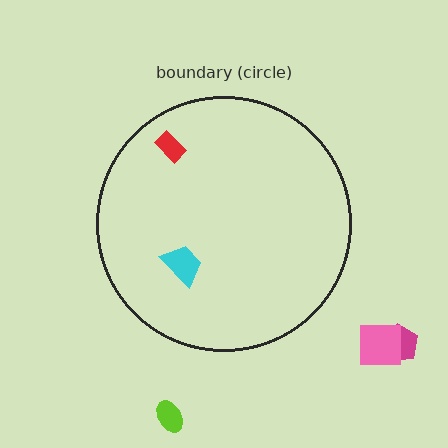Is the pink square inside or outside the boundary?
Outside.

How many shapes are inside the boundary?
2 inside, 3 outside.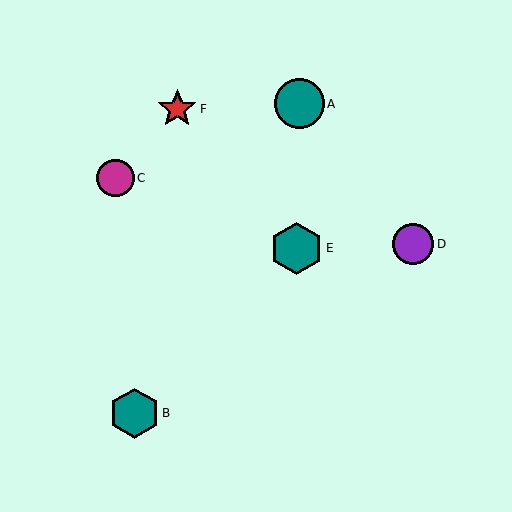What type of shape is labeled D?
Shape D is a purple circle.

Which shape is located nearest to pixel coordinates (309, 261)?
The teal hexagon (labeled E) at (297, 248) is nearest to that location.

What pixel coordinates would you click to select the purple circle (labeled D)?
Click at (413, 244) to select the purple circle D.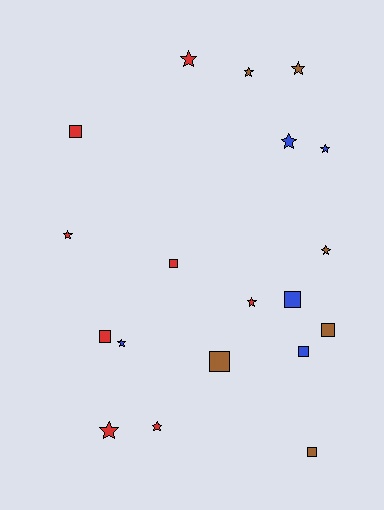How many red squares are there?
There are 3 red squares.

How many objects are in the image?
There are 19 objects.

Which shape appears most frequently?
Star, with 11 objects.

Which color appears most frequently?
Red, with 8 objects.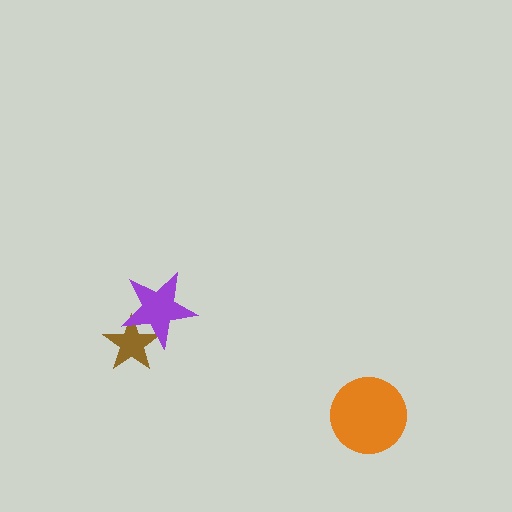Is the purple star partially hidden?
No, no other shape covers it.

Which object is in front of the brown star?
The purple star is in front of the brown star.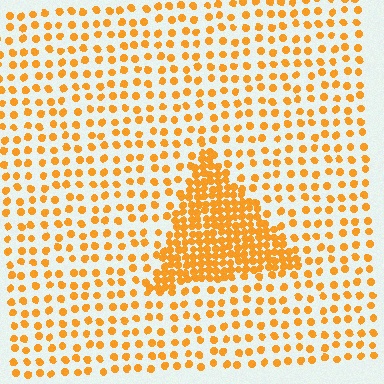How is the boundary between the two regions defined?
The boundary is defined by a change in element density (approximately 2.8x ratio). All elements are the same color, size, and shape.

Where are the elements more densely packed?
The elements are more densely packed inside the triangle boundary.